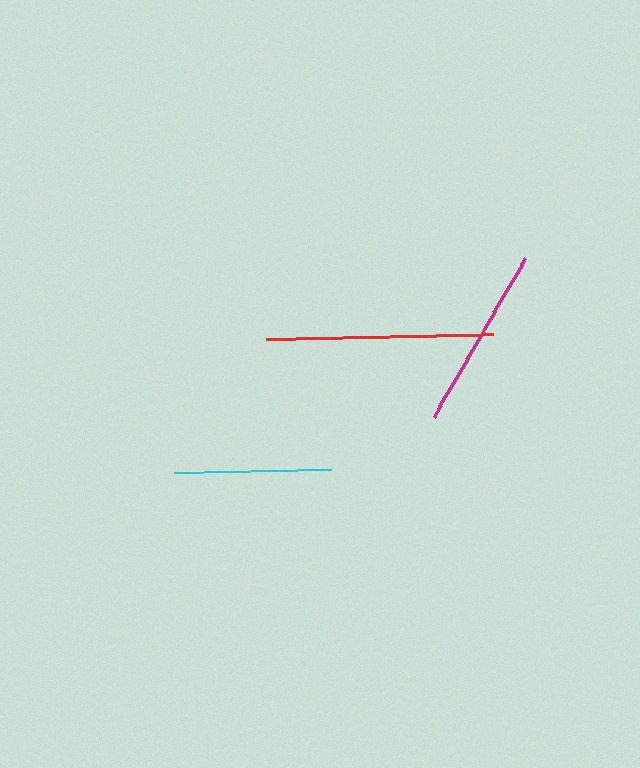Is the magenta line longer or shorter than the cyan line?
The magenta line is longer than the cyan line.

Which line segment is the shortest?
The cyan line is the shortest at approximately 157 pixels.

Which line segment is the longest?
The red line is the longest at approximately 226 pixels.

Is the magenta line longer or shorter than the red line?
The red line is longer than the magenta line.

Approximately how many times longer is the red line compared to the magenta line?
The red line is approximately 1.2 times the length of the magenta line.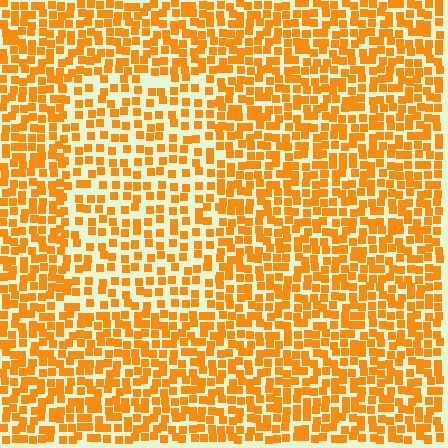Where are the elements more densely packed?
The elements are more densely packed outside the rectangle boundary.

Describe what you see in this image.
The image contains small orange elements arranged at two different densities. A rectangle-shaped region is visible where the elements are less densely packed than the surrounding area.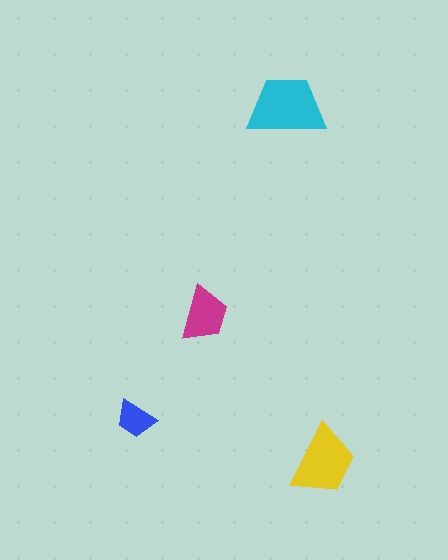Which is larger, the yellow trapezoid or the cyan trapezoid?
The cyan one.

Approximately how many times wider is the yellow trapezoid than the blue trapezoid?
About 2 times wider.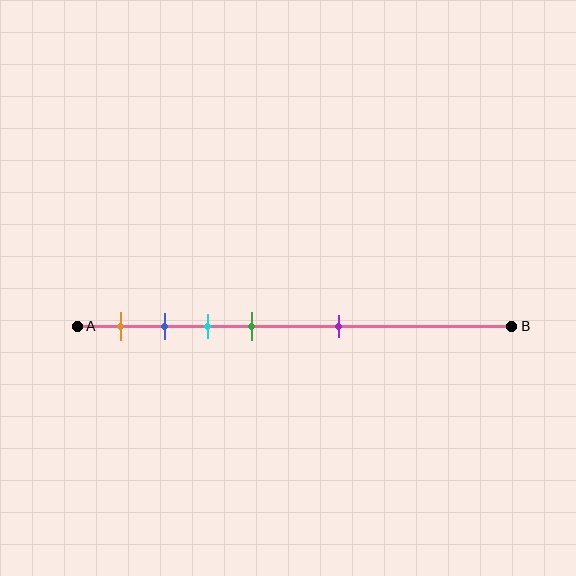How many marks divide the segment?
There are 5 marks dividing the segment.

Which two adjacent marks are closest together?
The blue and cyan marks are the closest adjacent pair.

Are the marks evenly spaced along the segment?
No, the marks are not evenly spaced.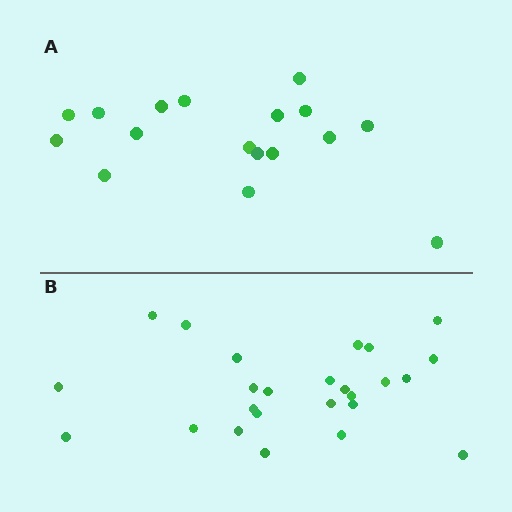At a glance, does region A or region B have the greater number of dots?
Region B (the bottom region) has more dots.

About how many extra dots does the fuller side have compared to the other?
Region B has roughly 8 or so more dots than region A.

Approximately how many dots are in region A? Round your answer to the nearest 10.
About 20 dots. (The exact count is 17, which rounds to 20.)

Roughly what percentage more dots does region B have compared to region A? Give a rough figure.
About 45% more.